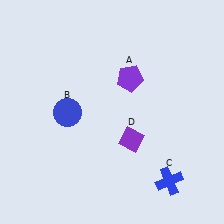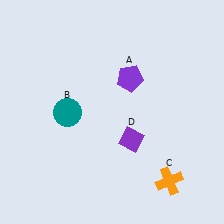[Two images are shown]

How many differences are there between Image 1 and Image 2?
There are 2 differences between the two images.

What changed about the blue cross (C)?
In Image 1, C is blue. In Image 2, it changed to orange.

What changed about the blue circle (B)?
In Image 1, B is blue. In Image 2, it changed to teal.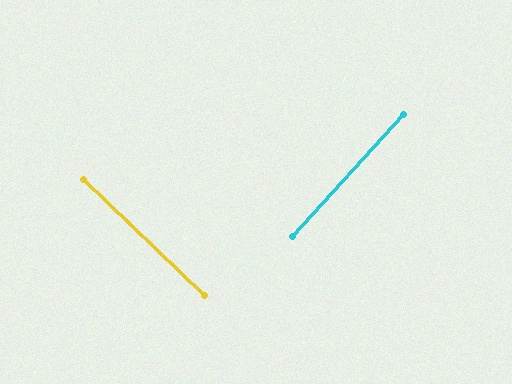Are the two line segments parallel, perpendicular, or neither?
Perpendicular — they meet at approximately 89°.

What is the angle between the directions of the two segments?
Approximately 89 degrees.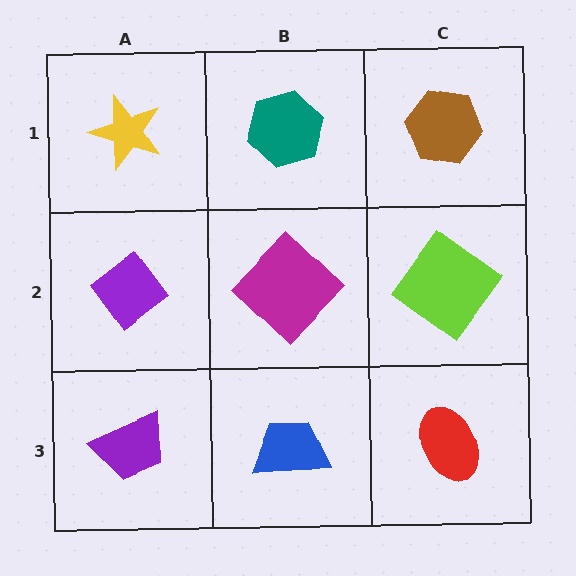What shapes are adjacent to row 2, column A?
A yellow star (row 1, column A), a purple trapezoid (row 3, column A), a magenta diamond (row 2, column B).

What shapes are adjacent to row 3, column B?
A magenta diamond (row 2, column B), a purple trapezoid (row 3, column A), a red ellipse (row 3, column C).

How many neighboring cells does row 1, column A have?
2.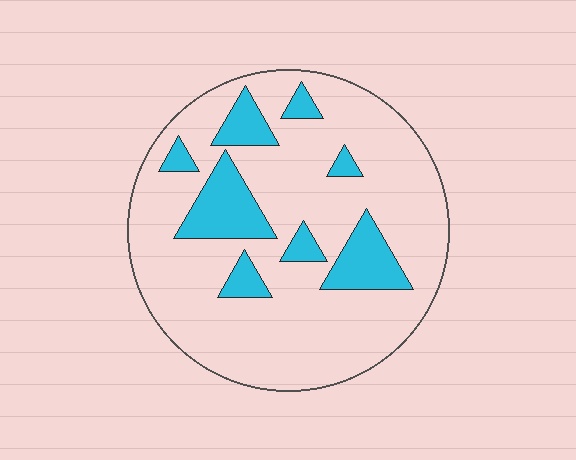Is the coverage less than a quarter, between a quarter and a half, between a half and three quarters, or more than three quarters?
Less than a quarter.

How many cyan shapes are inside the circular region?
8.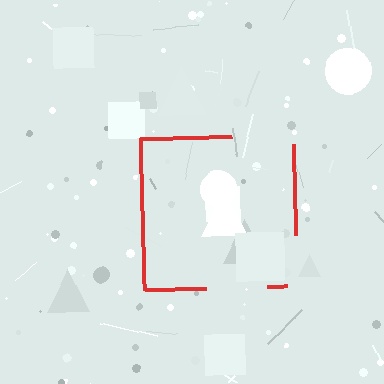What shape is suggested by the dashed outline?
The dashed outline suggests a square.